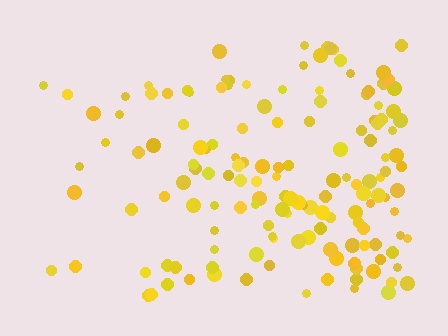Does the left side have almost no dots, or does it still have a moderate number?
Still a moderate number, just noticeably fewer than the right.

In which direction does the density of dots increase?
From left to right, with the right side densest.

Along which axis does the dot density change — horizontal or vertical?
Horizontal.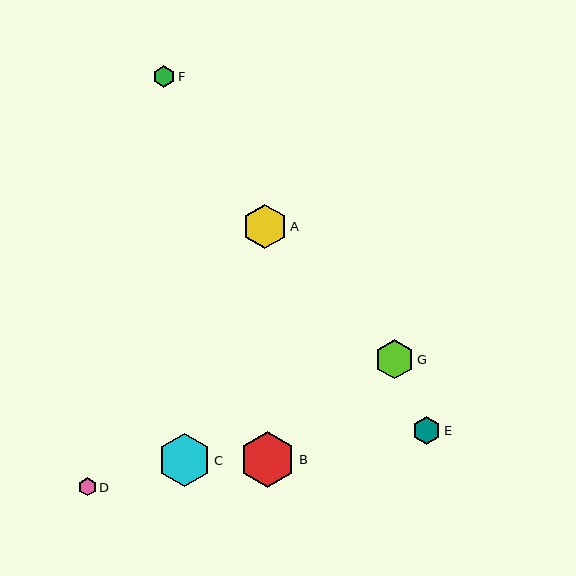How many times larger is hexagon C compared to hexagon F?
Hexagon C is approximately 2.4 times the size of hexagon F.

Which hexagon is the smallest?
Hexagon D is the smallest with a size of approximately 18 pixels.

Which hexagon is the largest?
Hexagon B is the largest with a size of approximately 55 pixels.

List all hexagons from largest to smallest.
From largest to smallest: B, C, A, G, E, F, D.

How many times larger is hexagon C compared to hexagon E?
Hexagon C is approximately 1.9 times the size of hexagon E.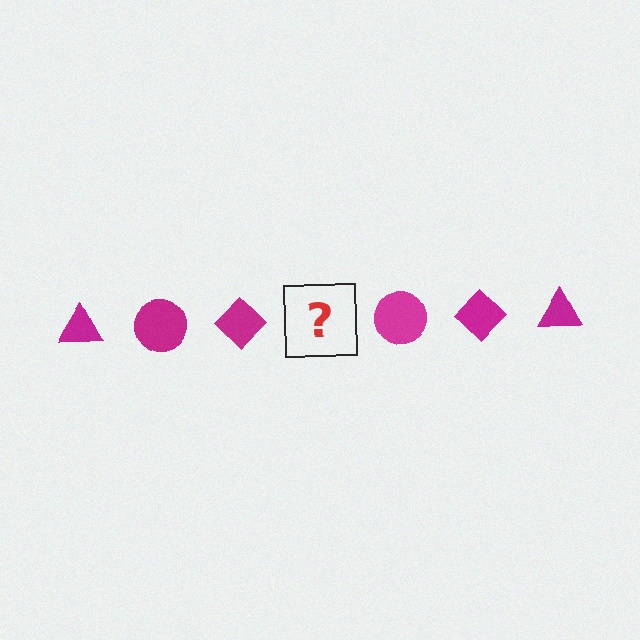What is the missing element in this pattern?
The missing element is a magenta triangle.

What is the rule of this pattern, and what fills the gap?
The rule is that the pattern cycles through triangle, circle, diamond shapes in magenta. The gap should be filled with a magenta triangle.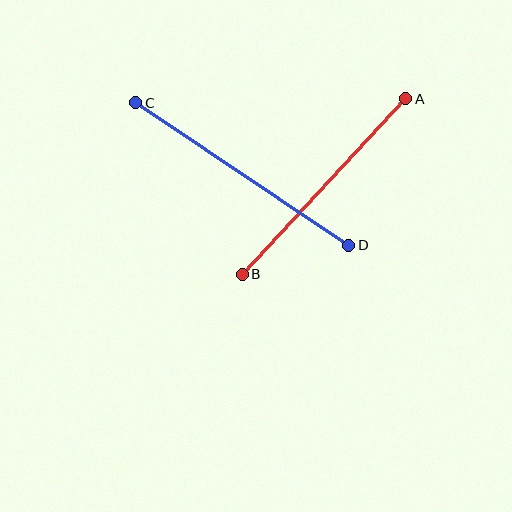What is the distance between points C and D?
The distance is approximately 256 pixels.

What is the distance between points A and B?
The distance is approximately 240 pixels.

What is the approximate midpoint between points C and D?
The midpoint is at approximately (242, 174) pixels.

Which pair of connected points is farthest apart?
Points C and D are farthest apart.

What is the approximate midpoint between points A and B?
The midpoint is at approximately (324, 187) pixels.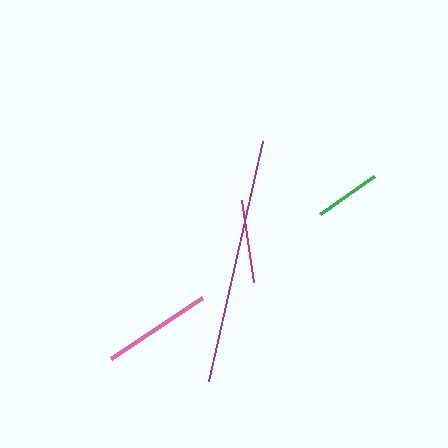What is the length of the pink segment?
The pink segment is approximately 109 pixels long.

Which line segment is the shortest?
The green line is the shortest at approximately 66 pixels.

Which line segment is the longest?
The purple line is the longest at approximately 246 pixels.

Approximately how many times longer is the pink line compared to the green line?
The pink line is approximately 1.6 times the length of the green line.